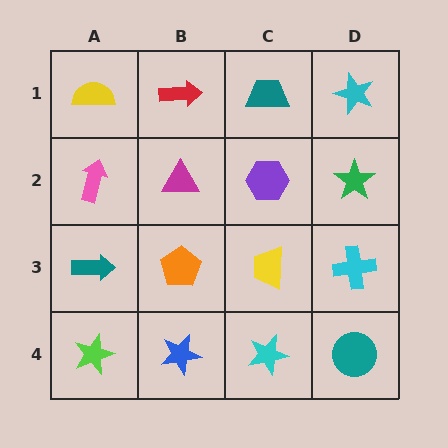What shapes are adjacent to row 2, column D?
A cyan star (row 1, column D), a cyan cross (row 3, column D), a purple hexagon (row 2, column C).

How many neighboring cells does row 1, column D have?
2.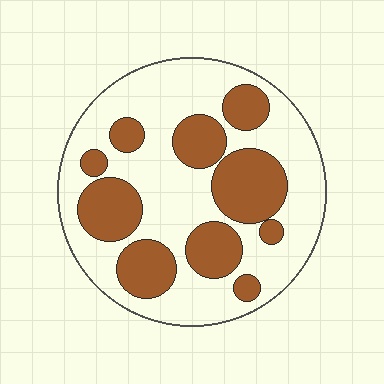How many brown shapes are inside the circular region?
10.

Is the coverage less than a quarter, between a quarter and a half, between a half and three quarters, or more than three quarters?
Between a quarter and a half.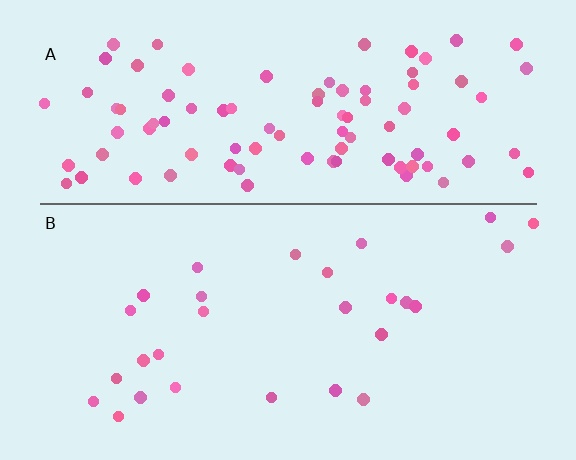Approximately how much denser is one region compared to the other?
Approximately 3.5× — region A over region B.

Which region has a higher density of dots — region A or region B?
A (the top).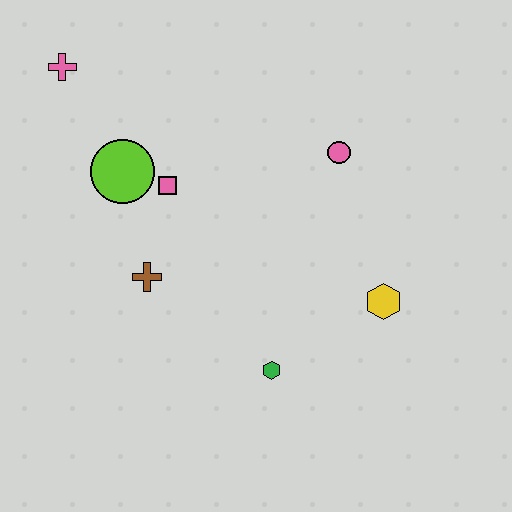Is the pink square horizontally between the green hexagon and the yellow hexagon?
No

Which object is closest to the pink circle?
The yellow hexagon is closest to the pink circle.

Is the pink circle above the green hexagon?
Yes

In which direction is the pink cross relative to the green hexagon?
The pink cross is above the green hexagon.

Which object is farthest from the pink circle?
The pink cross is farthest from the pink circle.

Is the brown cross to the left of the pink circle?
Yes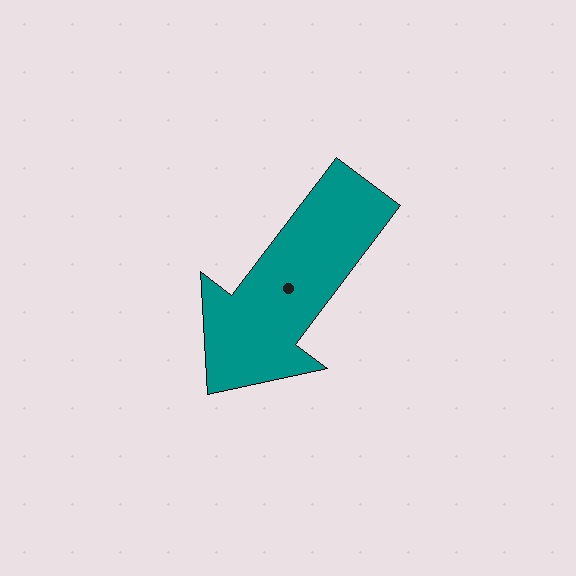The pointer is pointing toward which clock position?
Roughly 7 o'clock.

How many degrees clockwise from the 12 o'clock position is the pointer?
Approximately 217 degrees.